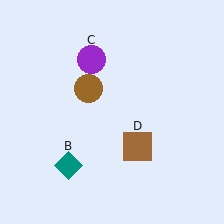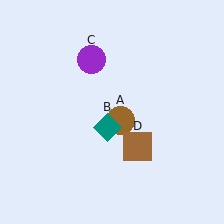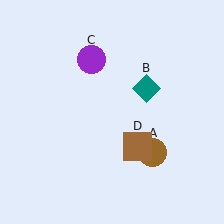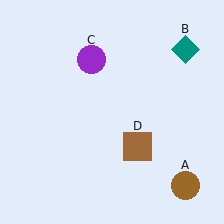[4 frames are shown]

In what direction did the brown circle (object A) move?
The brown circle (object A) moved down and to the right.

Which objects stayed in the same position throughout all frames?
Purple circle (object C) and brown square (object D) remained stationary.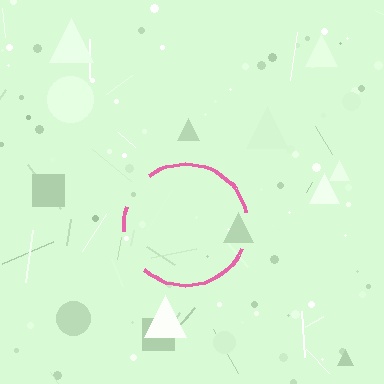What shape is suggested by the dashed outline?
The dashed outline suggests a circle.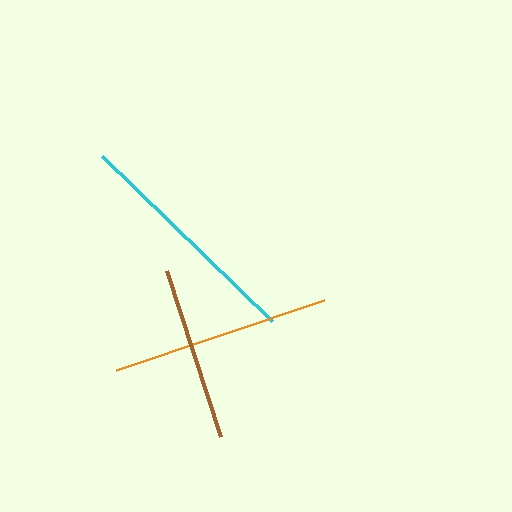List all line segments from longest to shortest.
From longest to shortest: cyan, orange, brown.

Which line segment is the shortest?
The brown line is the shortest at approximately 175 pixels.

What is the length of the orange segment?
The orange segment is approximately 219 pixels long.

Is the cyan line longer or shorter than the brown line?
The cyan line is longer than the brown line.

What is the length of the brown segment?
The brown segment is approximately 175 pixels long.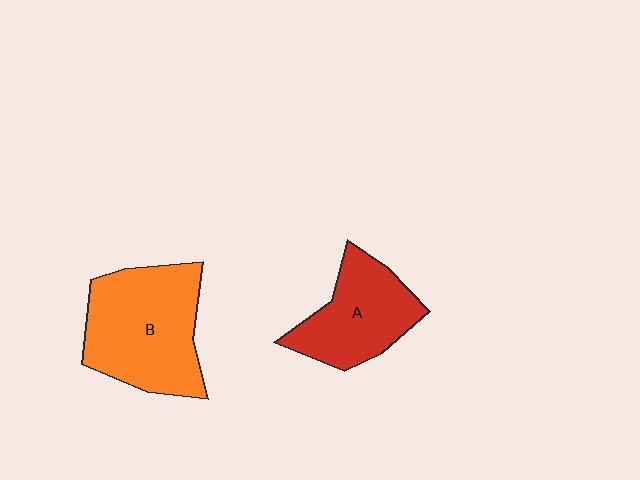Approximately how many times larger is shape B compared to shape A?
Approximately 1.4 times.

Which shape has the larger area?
Shape B (orange).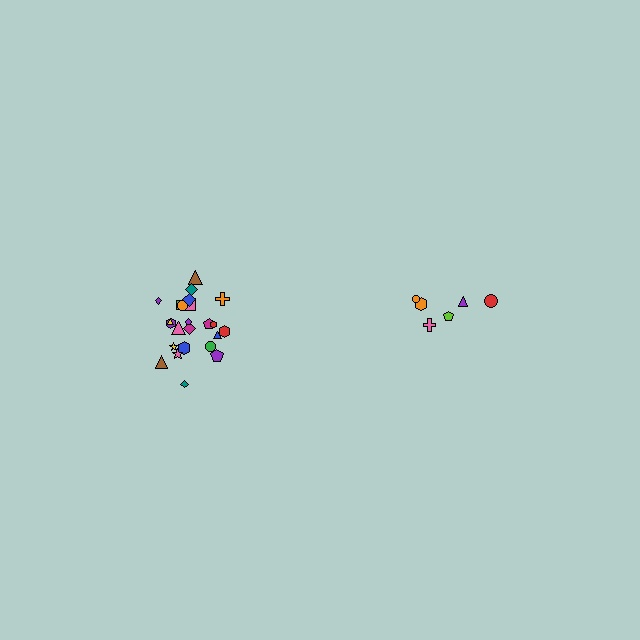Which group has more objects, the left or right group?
The left group.